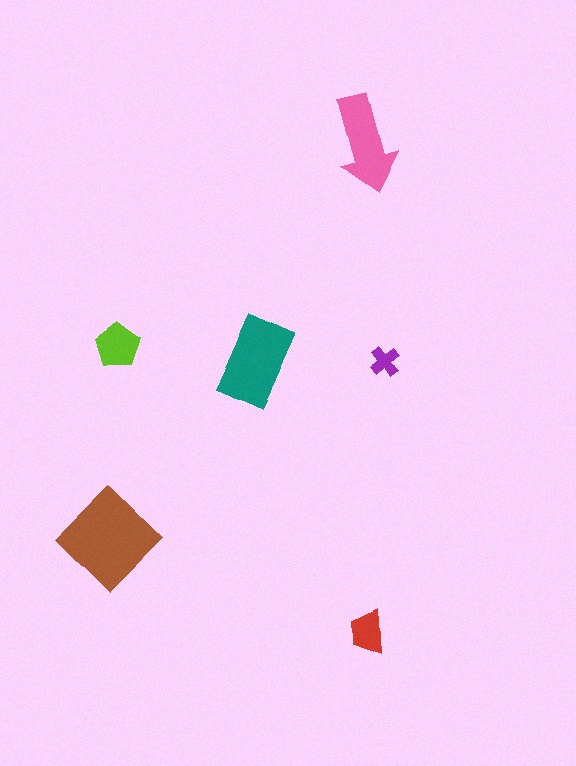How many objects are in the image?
There are 6 objects in the image.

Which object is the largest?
The brown diamond.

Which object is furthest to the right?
The purple cross is rightmost.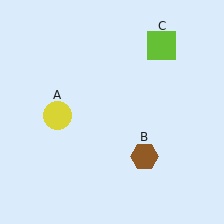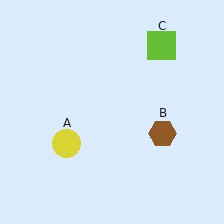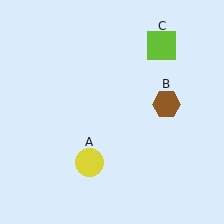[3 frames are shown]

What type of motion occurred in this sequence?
The yellow circle (object A), brown hexagon (object B) rotated counterclockwise around the center of the scene.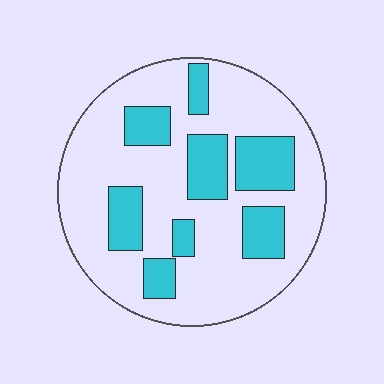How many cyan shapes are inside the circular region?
8.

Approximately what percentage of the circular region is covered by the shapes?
Approximately 30%.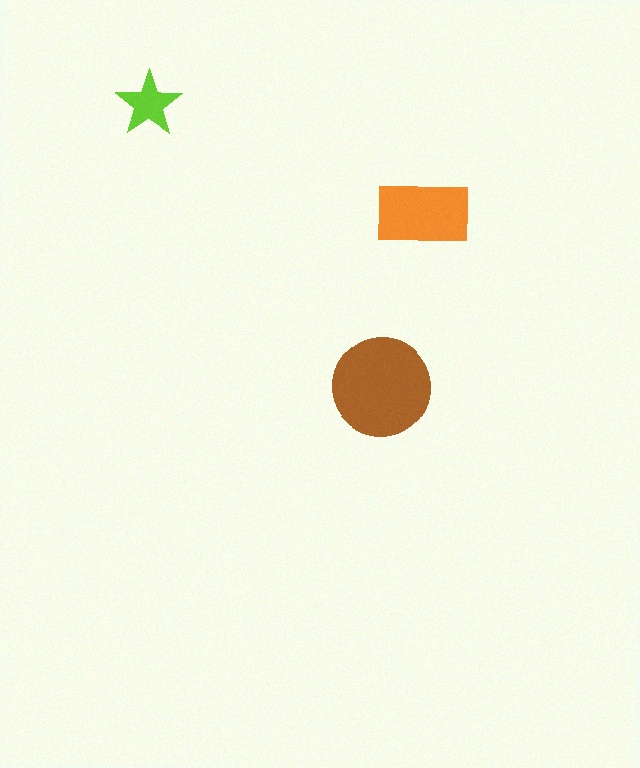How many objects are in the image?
There are 3 objects in the image.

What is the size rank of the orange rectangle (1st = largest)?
2nd.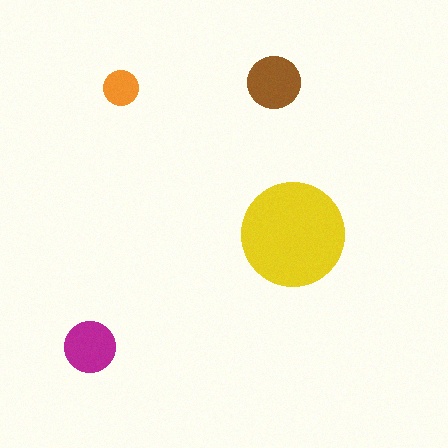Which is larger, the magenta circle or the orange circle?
The magenta one.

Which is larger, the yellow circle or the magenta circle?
The yellow one.